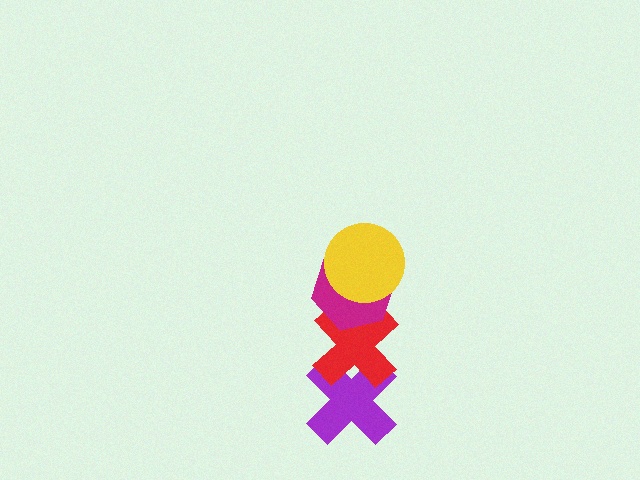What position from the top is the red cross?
The red cross is 3rd from the top.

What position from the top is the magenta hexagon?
The magenta hexagon is 2nd from the top.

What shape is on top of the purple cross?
The red cross is on top of the purple cross.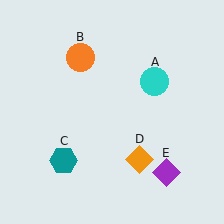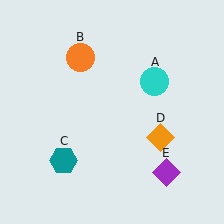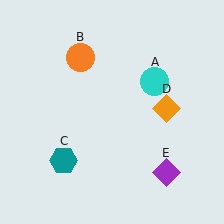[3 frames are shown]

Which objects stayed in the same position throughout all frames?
Cyan circle (object A) and orange circle (object B) and teal hexagon (object C) and purple diamond (object E) remained stationary.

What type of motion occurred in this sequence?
The orange diamond (object D) rotated counterclockwise around the center of the scene.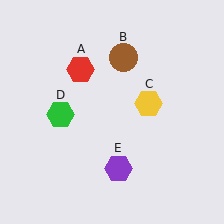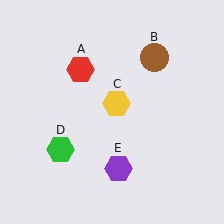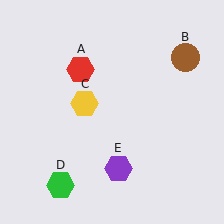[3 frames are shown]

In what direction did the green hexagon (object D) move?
The green hexagon (object D) moved down.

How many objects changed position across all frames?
3 objects changed position: brown circle (object B), yellow hexagon (object C), green hexagon (object D).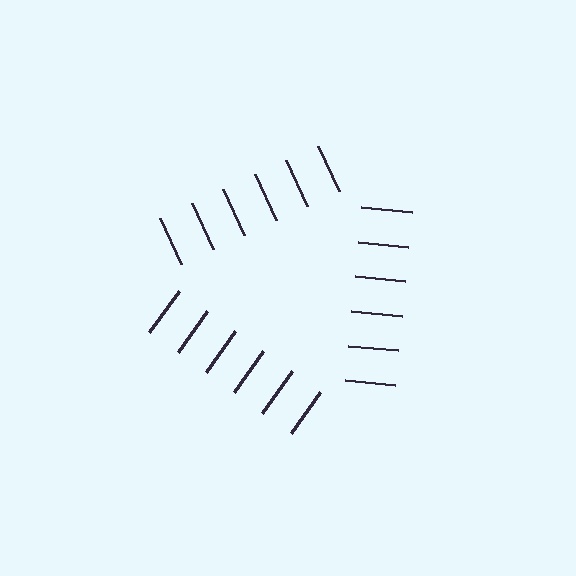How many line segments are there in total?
18 — 6 along each of the 3 edges.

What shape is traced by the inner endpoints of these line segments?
An illusory triangle — the line segments terminate on its edges but no continuous stroke is drawn.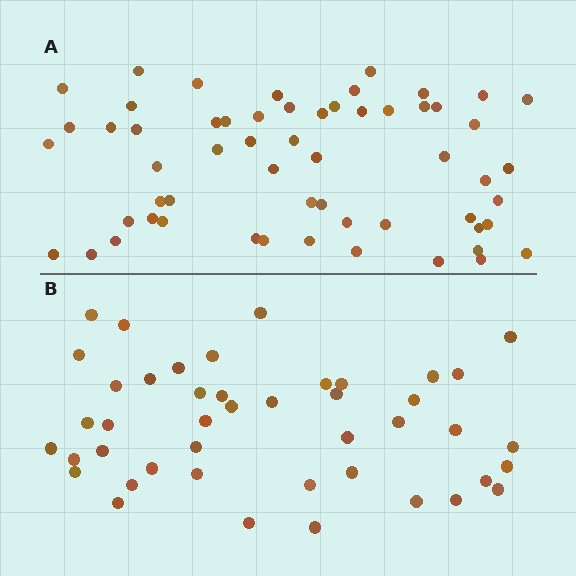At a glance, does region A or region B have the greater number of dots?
Region A (the top region) has more dots.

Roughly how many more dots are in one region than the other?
Region A has approximately 15 more dots than region B.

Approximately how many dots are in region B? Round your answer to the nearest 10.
About 40 dots. (The exact count is 44, which rounds to 40.)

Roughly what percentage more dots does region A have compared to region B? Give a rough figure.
About 30% more.